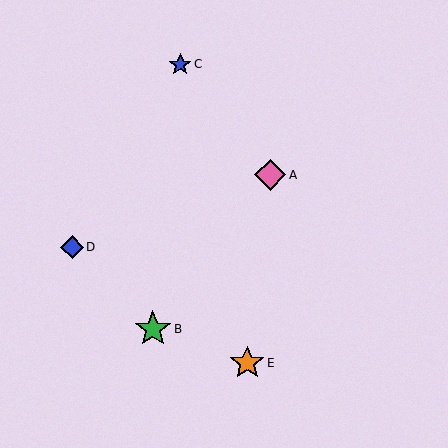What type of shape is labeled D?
Shape D is a blue diamond.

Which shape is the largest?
The green star (labeled B) is the largest.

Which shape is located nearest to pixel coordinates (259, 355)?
The orange star (labeled E) at (247, 363) is nearest to that location.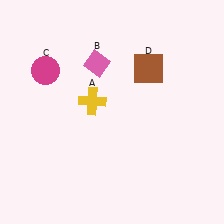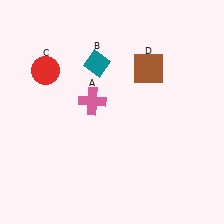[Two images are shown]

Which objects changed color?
A changed from yellow to pink. B changed from pink to teal. C changed from magenta to red.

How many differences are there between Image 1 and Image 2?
There are 3 differences between the two images.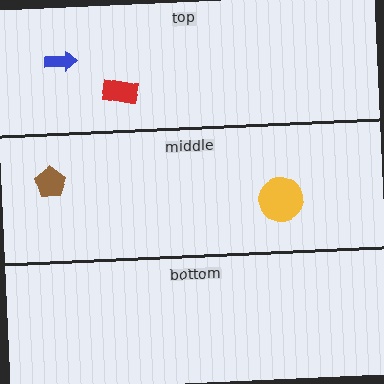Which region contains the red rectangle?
The top region.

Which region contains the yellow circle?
The middle region.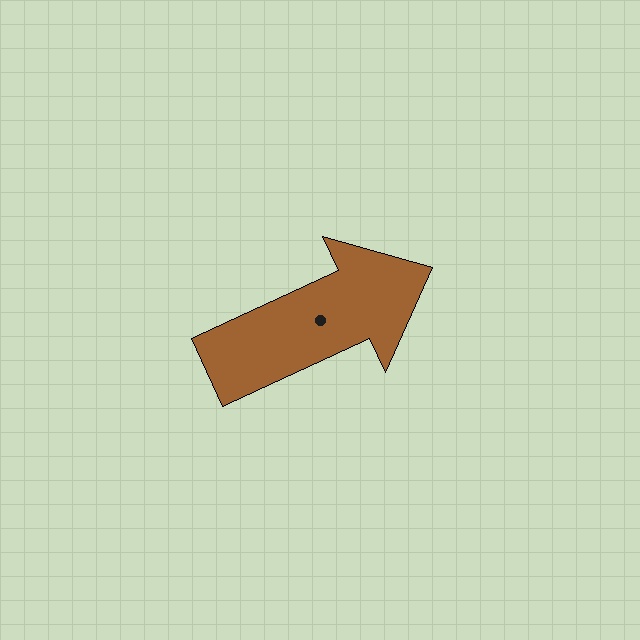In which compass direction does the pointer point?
Northeast.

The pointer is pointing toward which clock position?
Roughly 2 o'clock.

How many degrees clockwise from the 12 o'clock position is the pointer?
Approximately 65 degrees.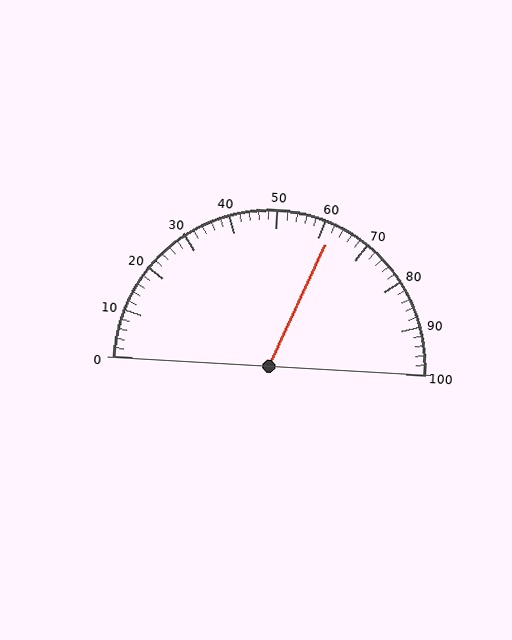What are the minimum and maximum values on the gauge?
The gauge ranges from 0 to 100.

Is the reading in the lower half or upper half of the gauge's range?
The reading is in the upper half of the range (0 to 100).